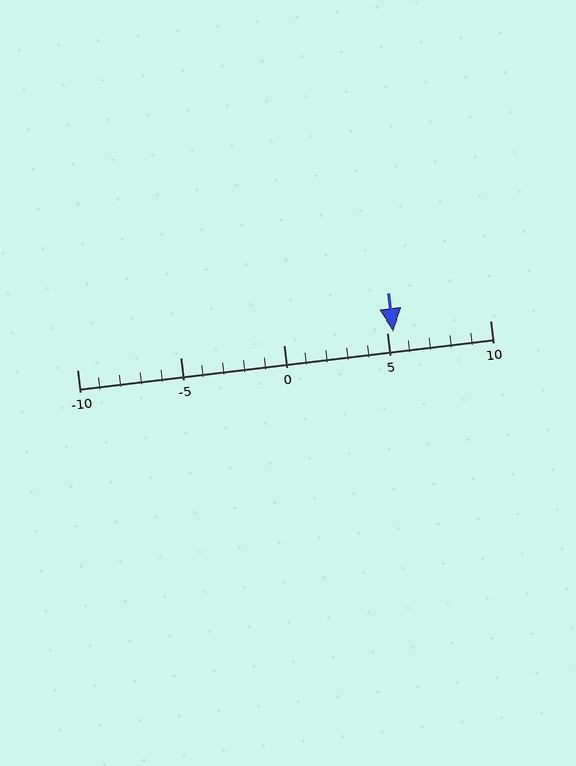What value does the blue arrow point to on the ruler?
The blue arrow points to approximately 5.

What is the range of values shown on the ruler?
The ruler shows values from -10 to 10.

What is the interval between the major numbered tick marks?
The major tick marks are spaced 5 units apart.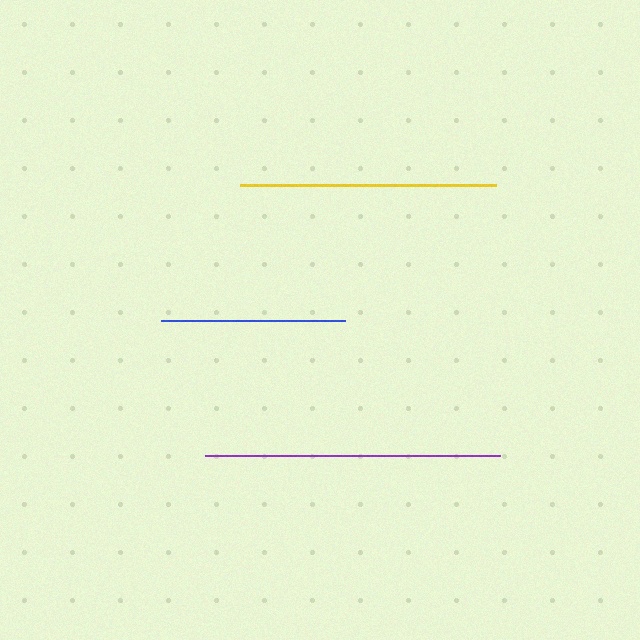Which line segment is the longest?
The purple line is the longest at approximately 295 pixels.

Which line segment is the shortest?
The blue line is the shortest at approximately 184 pixels.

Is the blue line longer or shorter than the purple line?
The purple line is longer than the blue line.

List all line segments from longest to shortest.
From longest to shortest: purple, yellow, blue.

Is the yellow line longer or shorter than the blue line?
The yellow line is longer than the blue line.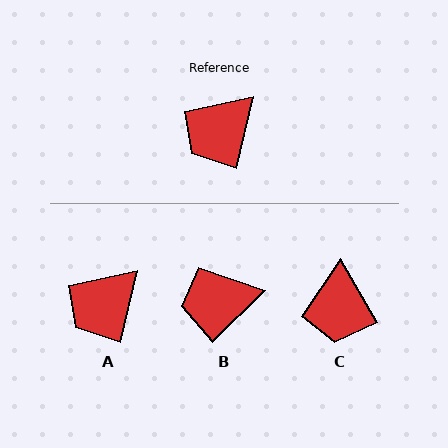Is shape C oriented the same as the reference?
No, it is off by about 43 degrees.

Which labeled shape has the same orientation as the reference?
A.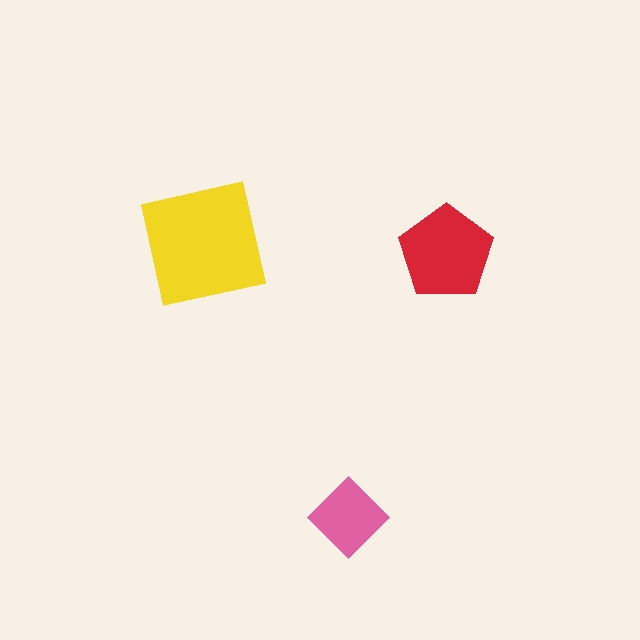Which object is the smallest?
The pink diamond.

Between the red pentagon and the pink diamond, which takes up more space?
The red pentagon.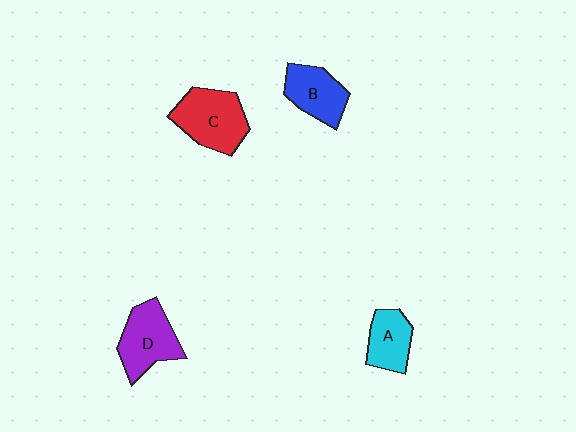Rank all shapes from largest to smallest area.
From largest to smallest: C (red), D (purple), B (blue), A (cyan).